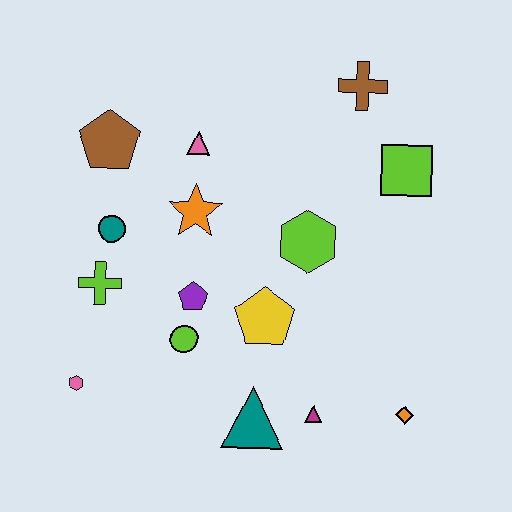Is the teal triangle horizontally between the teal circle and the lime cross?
No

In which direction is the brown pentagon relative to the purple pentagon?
The brown pentagon is above the purple pentagon.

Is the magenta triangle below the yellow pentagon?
Yes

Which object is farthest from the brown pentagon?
The orange diamond is farthest from the brown pentagon.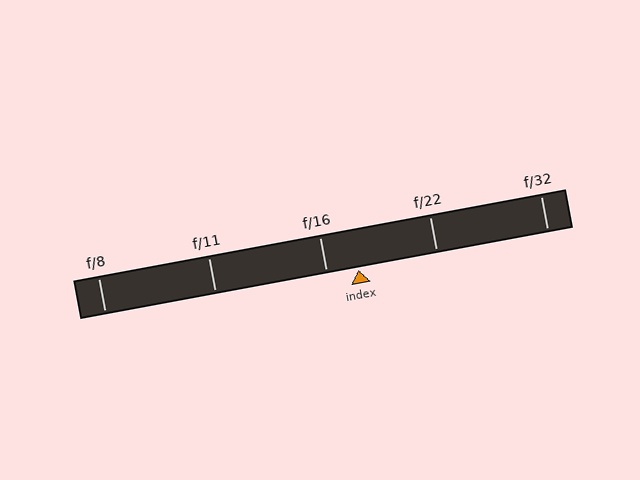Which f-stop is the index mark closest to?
The index mark is closest to f/16.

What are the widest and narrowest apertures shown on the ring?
The widest aperture shown is f/8 and the narrowest is f/32.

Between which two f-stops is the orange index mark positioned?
The index mark is between f/16 and f/22.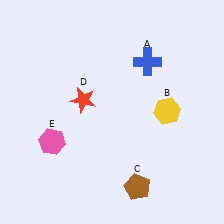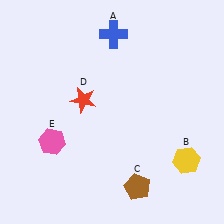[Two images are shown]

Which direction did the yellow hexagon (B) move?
The yellow hexagon (B) moved down.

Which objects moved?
The objects that moved are: the blue cross (A), the yellow hexagon (B).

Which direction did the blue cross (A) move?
The blue cross (A) moved left.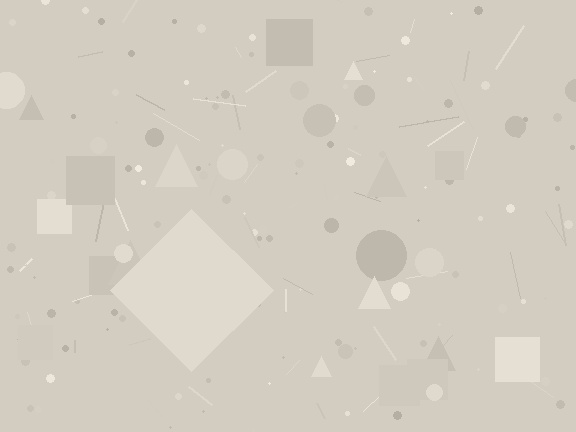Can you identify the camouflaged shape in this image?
The camouflaged shape is a diamond.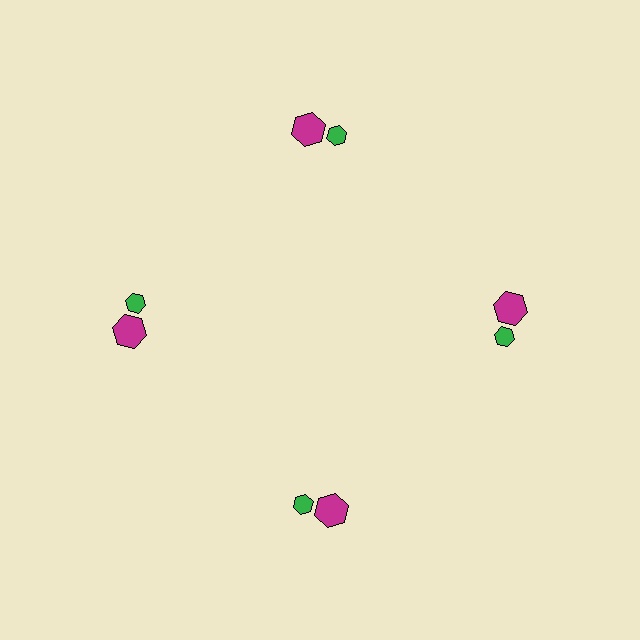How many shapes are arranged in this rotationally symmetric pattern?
There are 8 shapes, arranged in 4 groups of 2.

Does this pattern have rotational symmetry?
Yes, this pattern has 4-fold rotational symmetry. It looks the same after rotating 90 degrees around the center.